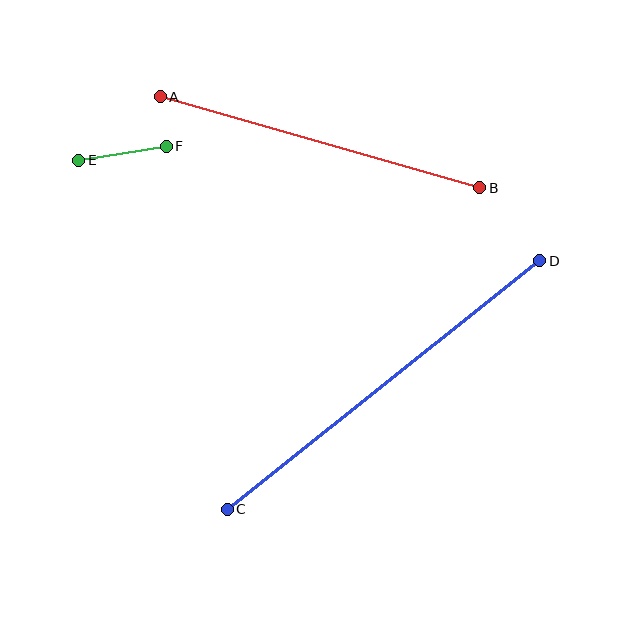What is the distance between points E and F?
The distance is approximately 89 pixels.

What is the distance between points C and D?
The distance is approximately 399 pixels.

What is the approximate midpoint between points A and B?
The midpoint is at approximately (320, 142) pixels.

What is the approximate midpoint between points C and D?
The midpoint is at approximately (383, 385) pixels.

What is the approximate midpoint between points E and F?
The midpoint is at approximately (123, 153) pixels.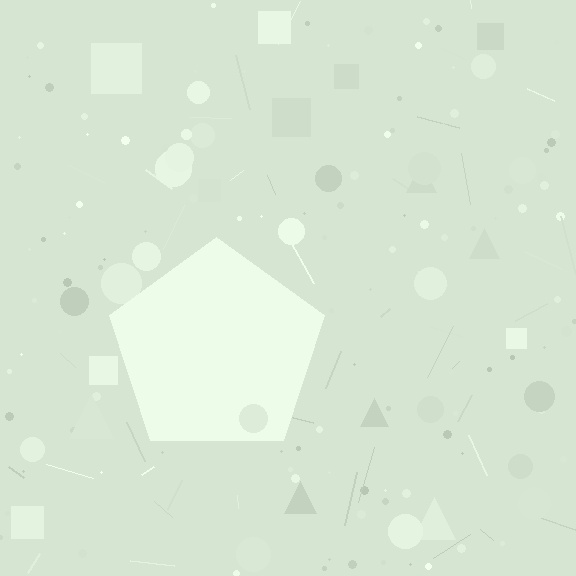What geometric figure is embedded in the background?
A pentagon is embedded in the background.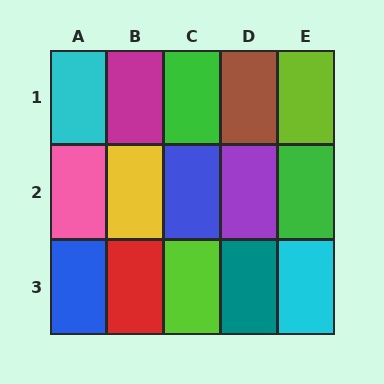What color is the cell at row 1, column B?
Magenta.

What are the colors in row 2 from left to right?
Pink, yellow, blue, purple, green.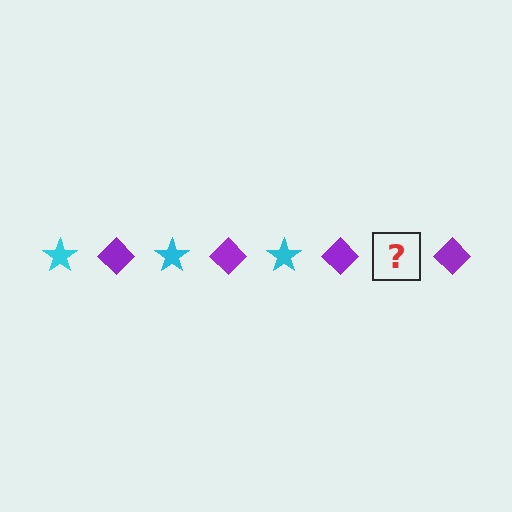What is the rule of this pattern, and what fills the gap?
The rule is that the pattern alternates between cyan star and purple diamond. The gap should be filled with a cyan star.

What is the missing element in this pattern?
The missing element is a cyan star.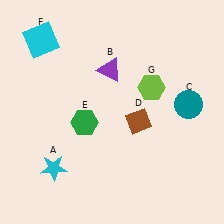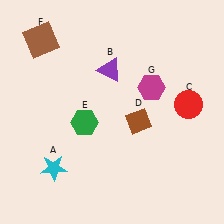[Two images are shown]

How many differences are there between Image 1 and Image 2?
There are 3 differences between the two images.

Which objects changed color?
C changed from teal to red. F changed from cyan to brown. G changed from lime to magenta.